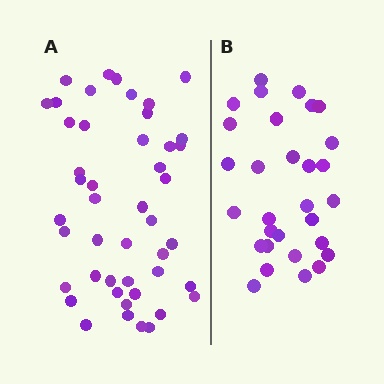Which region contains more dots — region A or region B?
Region A (the left region) has more dots.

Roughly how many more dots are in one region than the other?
Region A has approximately 15 more dots than region B.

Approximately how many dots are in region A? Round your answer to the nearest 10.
About 50 dots. (The exact count is 46, which rounds to 50.)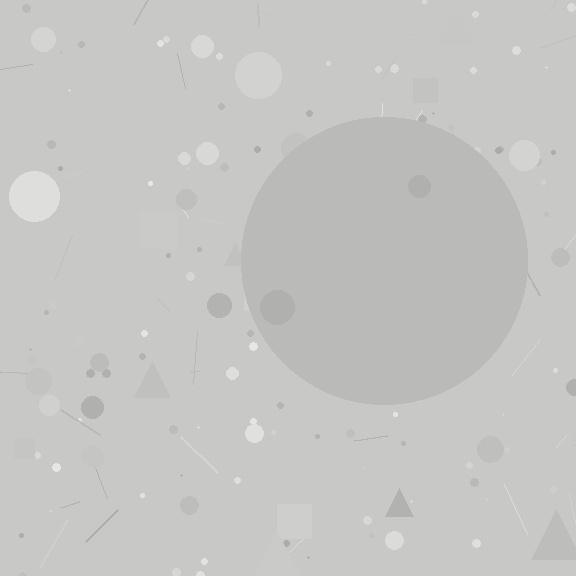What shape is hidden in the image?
A circle is hidden in the image.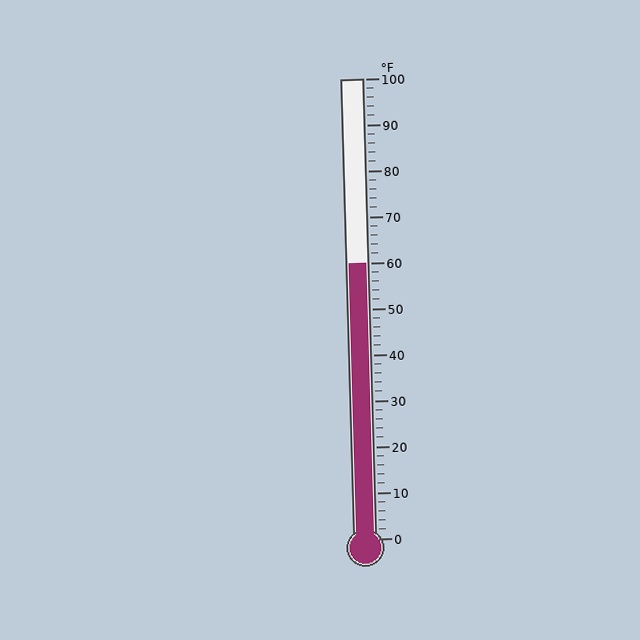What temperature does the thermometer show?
The thermometer shows approximately 60°F.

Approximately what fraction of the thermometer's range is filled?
The thermometer is filled to approximately 60% of its range.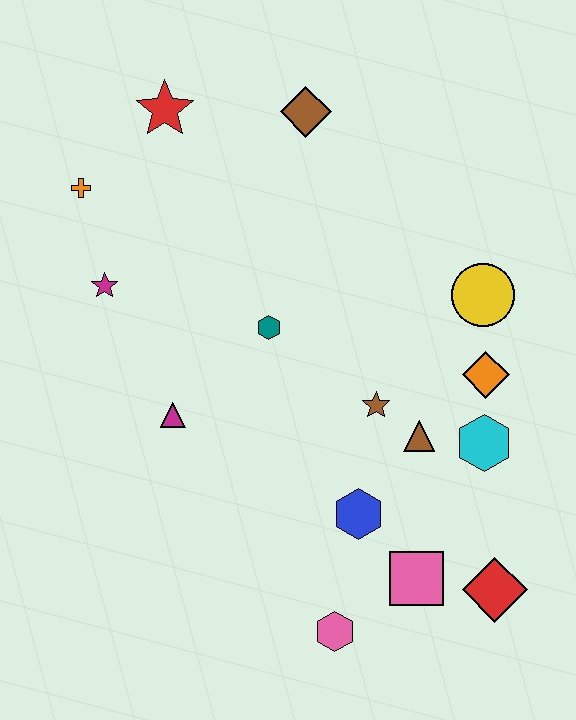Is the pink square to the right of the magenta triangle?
Yes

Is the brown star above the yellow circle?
No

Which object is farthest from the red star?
The red diamond is farthest from the red star.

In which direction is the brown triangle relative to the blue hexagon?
The brown triangle is above the blue hexagon.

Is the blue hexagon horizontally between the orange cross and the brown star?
Yes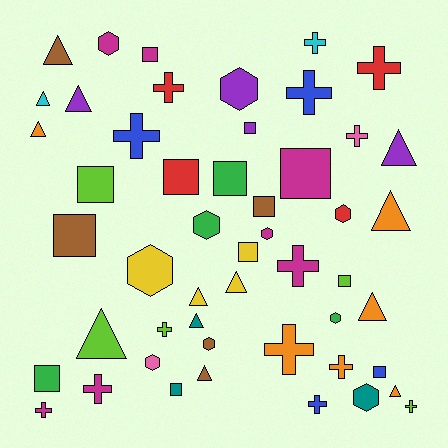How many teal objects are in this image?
There are 3 teal objects.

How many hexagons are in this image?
There are 10 hexagons.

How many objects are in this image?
There are 50 objects.